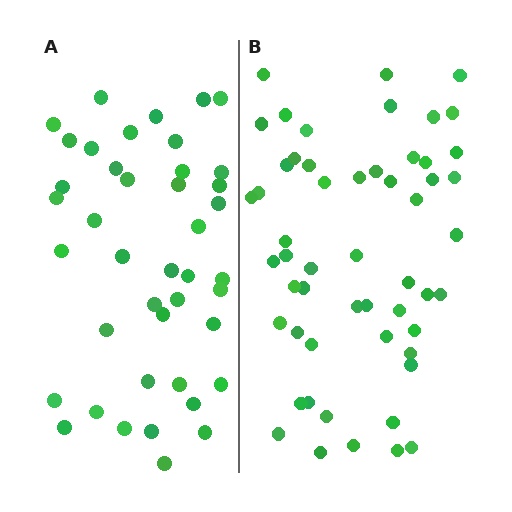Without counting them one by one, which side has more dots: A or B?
Region B (the right region) has more dots.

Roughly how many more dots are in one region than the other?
Region B has roughly 12 or so more dots than region A.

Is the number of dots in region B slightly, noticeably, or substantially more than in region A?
Region B has noticeably more, but not dramatically so. The ratio is roughly 1.3 to 1.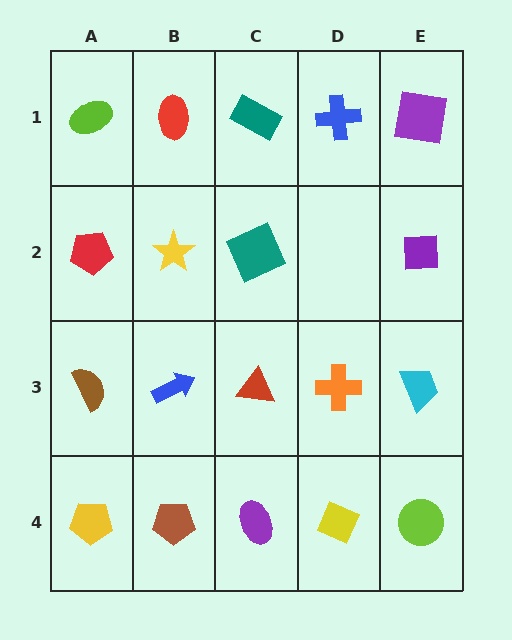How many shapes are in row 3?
5 shapes.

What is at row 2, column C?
A teal square.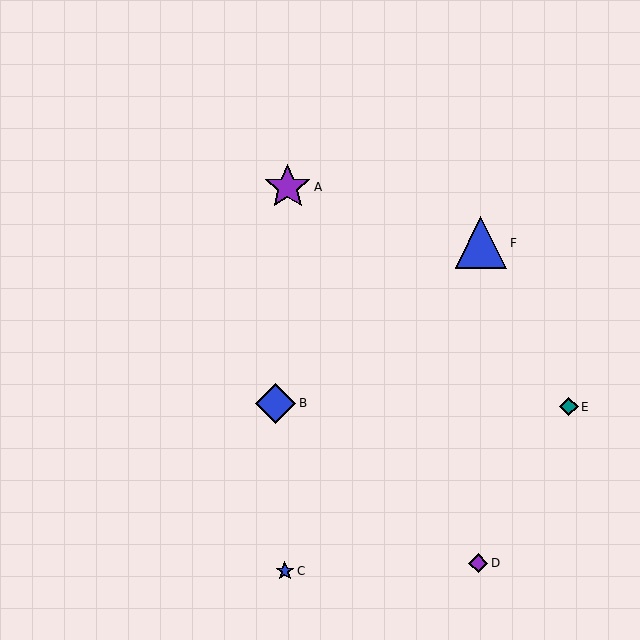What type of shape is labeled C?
Shape C is a blue star.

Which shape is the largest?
The blue triangle (labeled F) is the largest.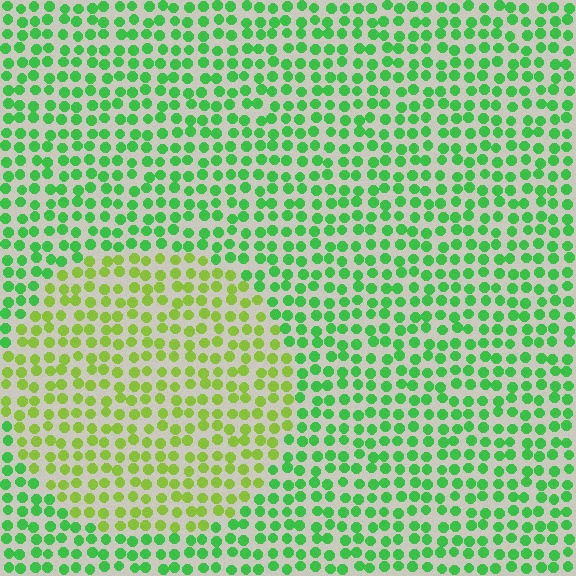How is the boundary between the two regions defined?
The boundary is defined purely by a slight shift in hue (about 40 degrees). Spacing, size, and orientation are identical on both sides.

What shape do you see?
I see a circle.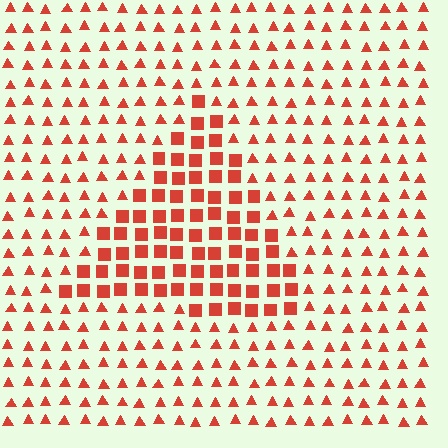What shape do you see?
I see a triangle.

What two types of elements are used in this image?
The image uses squares inside the triangle region and triangles outside it.